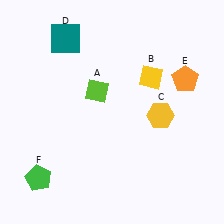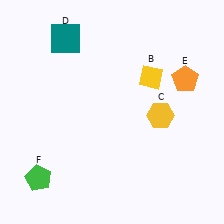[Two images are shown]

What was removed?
The lime diamond (A) was removed in Image 2.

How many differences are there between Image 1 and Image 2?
There is 1 difference between the two images.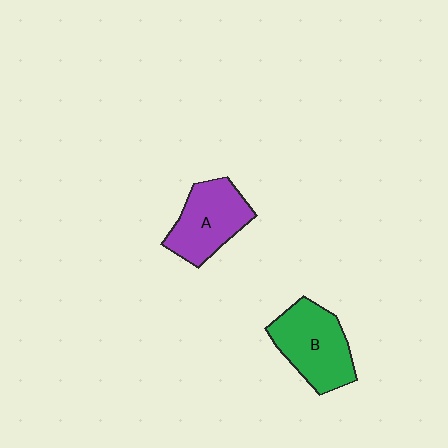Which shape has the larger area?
Shape B (green).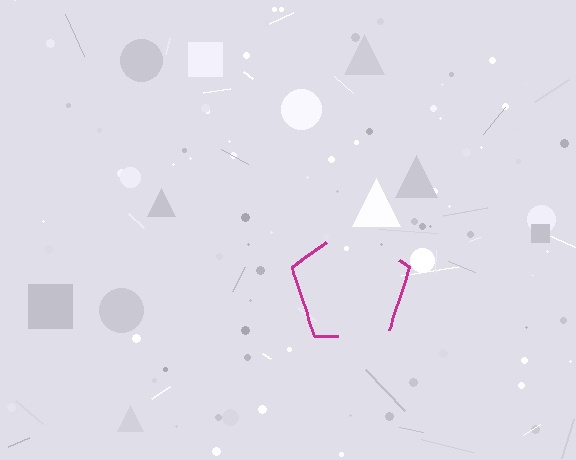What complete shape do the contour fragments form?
The contour fragments form a pentagon.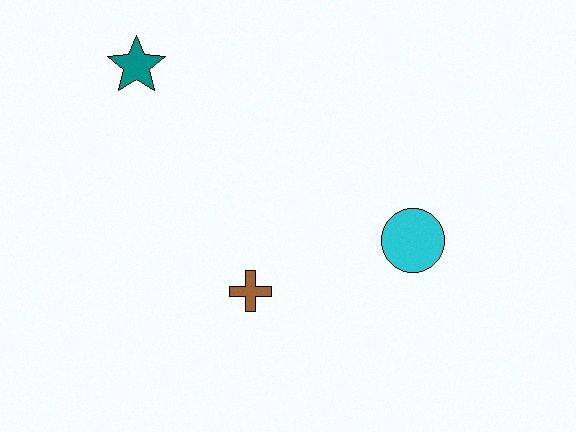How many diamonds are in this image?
There are no diamonds.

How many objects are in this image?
There are 3 objects.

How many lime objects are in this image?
There are no lime objects.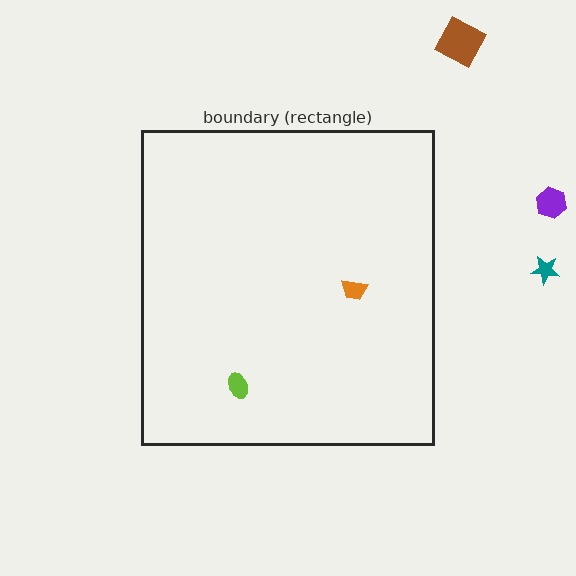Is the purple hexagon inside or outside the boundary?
Outside.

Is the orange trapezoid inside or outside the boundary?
Inside.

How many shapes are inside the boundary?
2 inside, 3 outside.